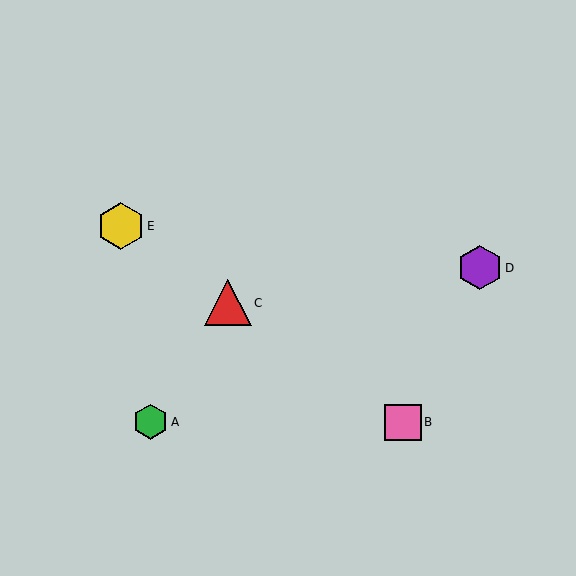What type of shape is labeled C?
Shape C is a red triangle.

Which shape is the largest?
The yellow hexagon (labeled E) is the largest.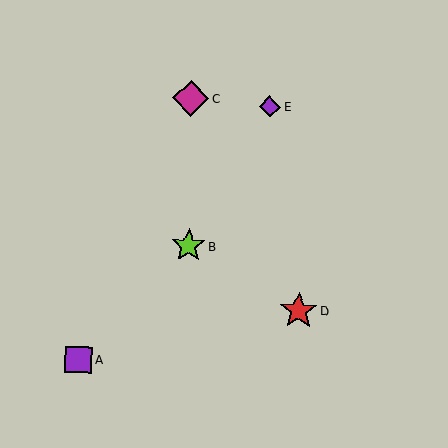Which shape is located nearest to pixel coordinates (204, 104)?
The magenta diamond (labeled C) at (191, 98) is nearest to that location.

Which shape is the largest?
The red star (labeled D) is the largest.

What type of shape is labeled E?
Shape E is a purple diamond.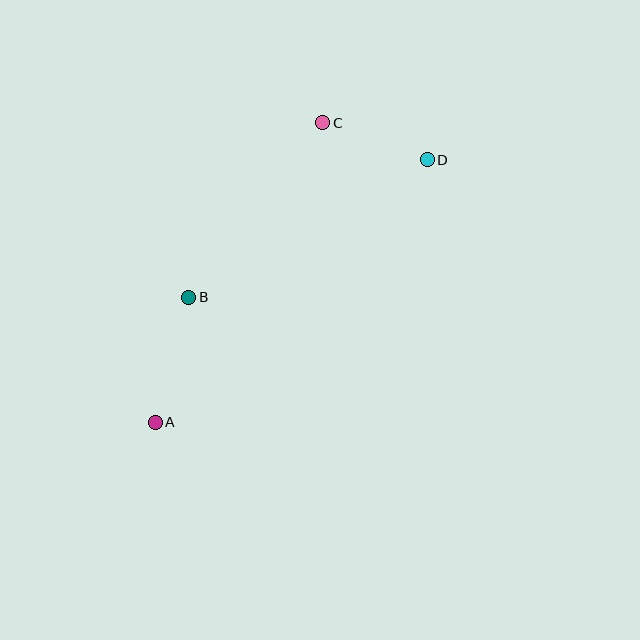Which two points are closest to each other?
Points C and D are closest to each other.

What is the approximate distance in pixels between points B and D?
The distance between B and D is approximately 275 pixels.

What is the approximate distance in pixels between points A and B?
The distance between A and B is approximately 129 pixels.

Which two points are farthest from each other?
Points A and D are farthest from each other.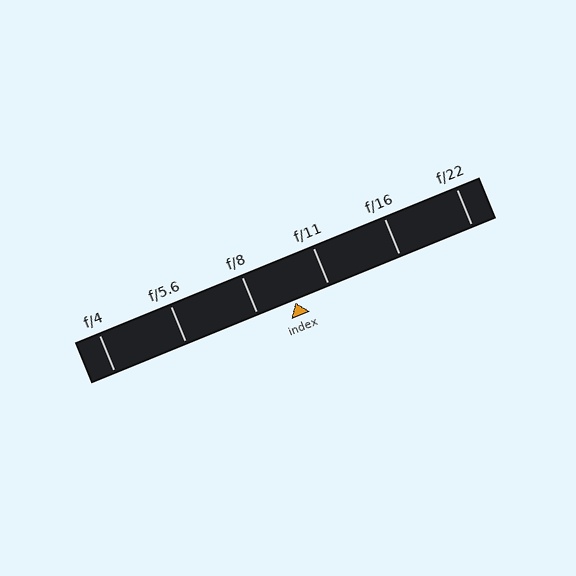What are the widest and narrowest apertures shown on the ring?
The widest aperture shown is f/4 and the narrowest is f/22.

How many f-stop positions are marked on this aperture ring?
There are 6 f-stop positions marked.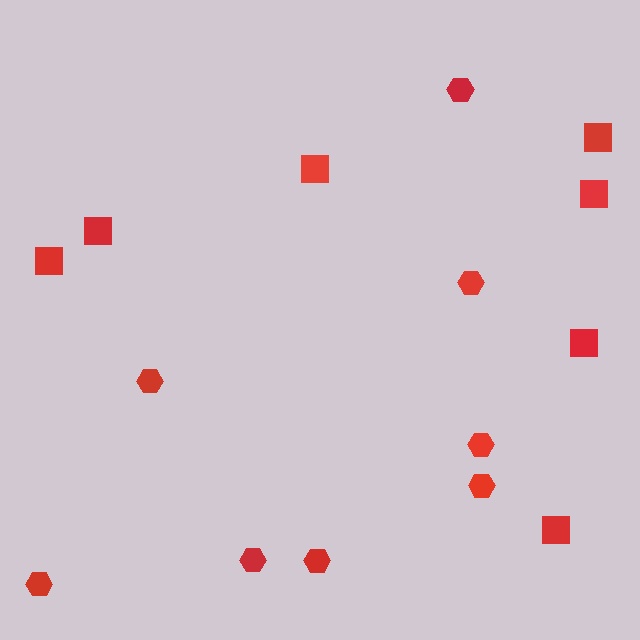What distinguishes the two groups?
There are 2 groups: one group of squares (7) and one group of hexagons (8).